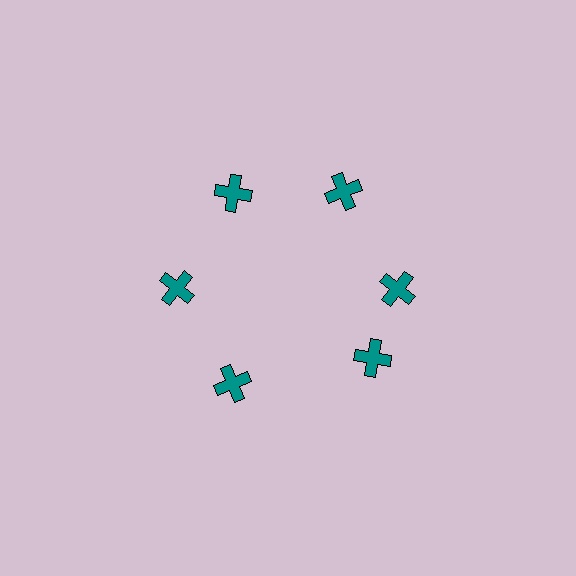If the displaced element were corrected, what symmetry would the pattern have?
It would have 6-fold rotational symmetry — the pattern would map onto itself every 60 degrees.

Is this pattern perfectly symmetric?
No. The 6 teal crosses are arranged in a ring, but one element near the 5 o'clock position is rotated out of alignment along the ring, breaking the 6-fold rotational symmetry.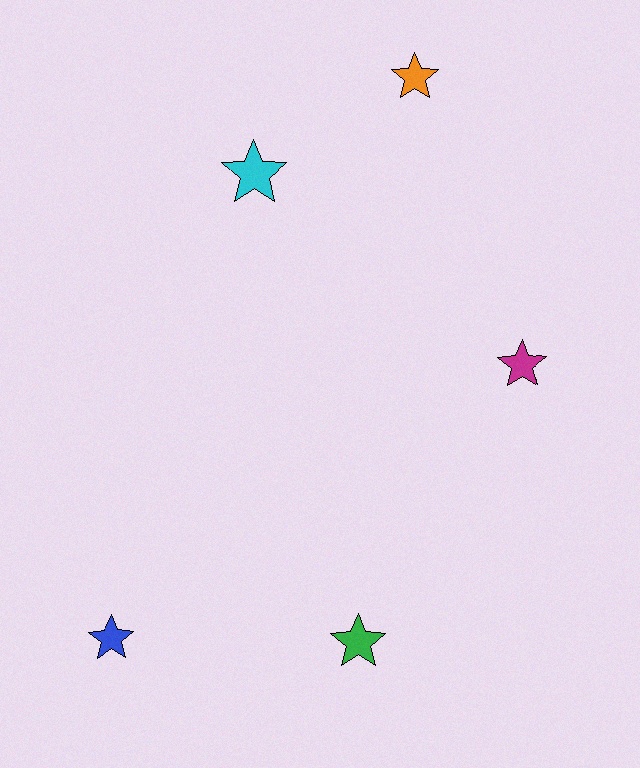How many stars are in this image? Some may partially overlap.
There are 5 stars.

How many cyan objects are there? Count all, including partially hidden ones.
There is 1 cyan object.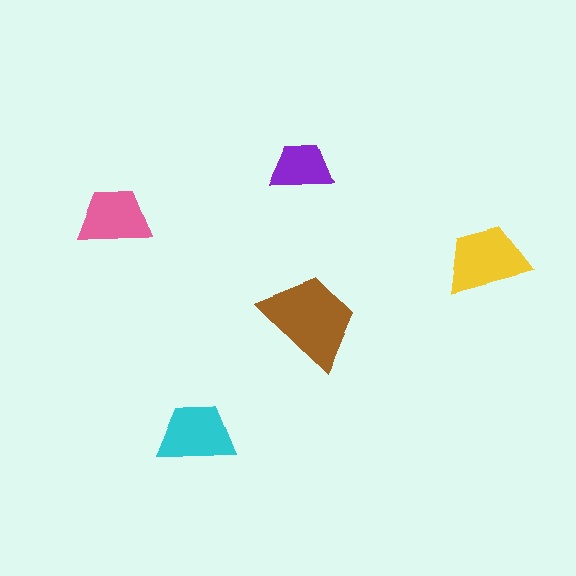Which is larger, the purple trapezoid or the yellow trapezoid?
The yellow one.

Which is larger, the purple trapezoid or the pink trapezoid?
The pink one.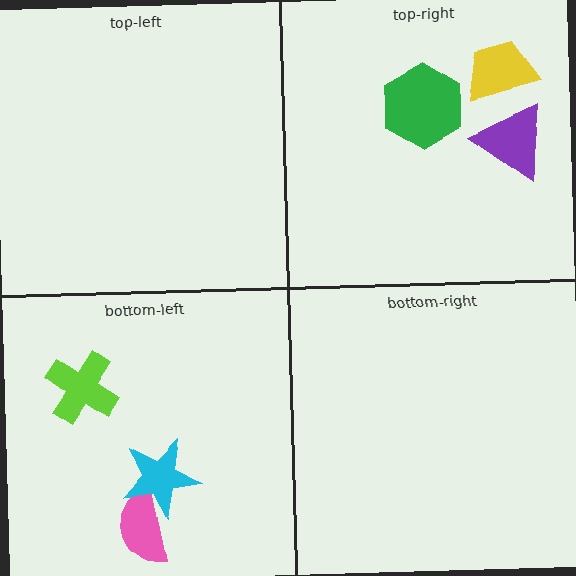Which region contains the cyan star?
The bottom-left region.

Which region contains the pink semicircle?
The bottom-left region.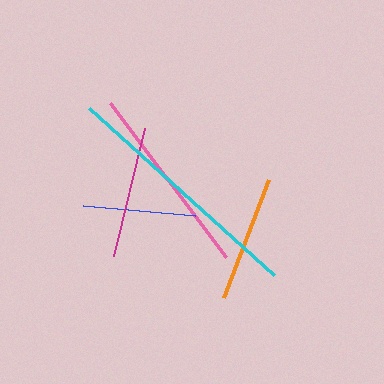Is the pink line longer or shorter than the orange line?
The pink line is longer than the orange line.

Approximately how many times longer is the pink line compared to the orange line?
The pink line is approximately 1.5 times the length of the orange line.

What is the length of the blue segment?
The blue segment is approximately 113 pixels long.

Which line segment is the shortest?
The blue line is the shortest at approximately 113 pixels.